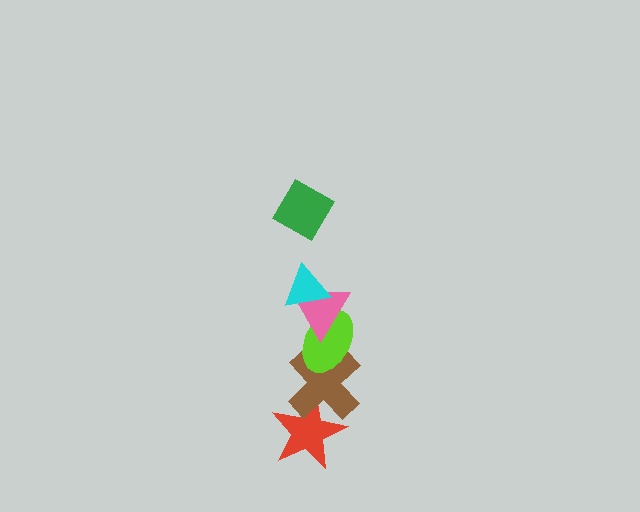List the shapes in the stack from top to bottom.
From top to bottom: the green diamond, the cyan triangle, the pink triangle, the lime ellipse, the brown cross, the red star.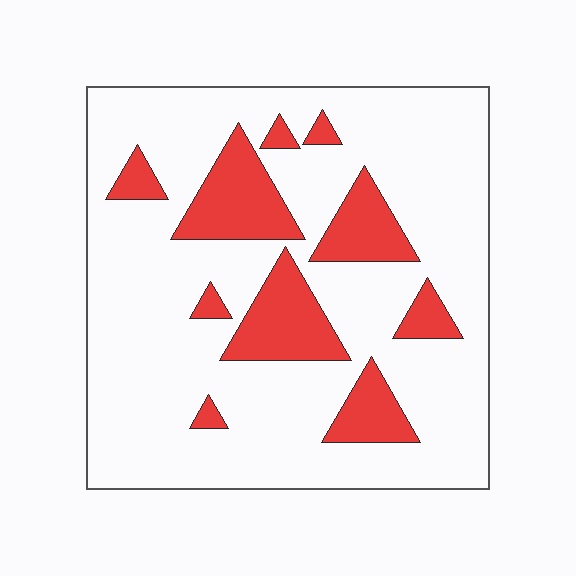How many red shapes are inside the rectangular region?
10.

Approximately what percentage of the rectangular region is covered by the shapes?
Approximately 20%.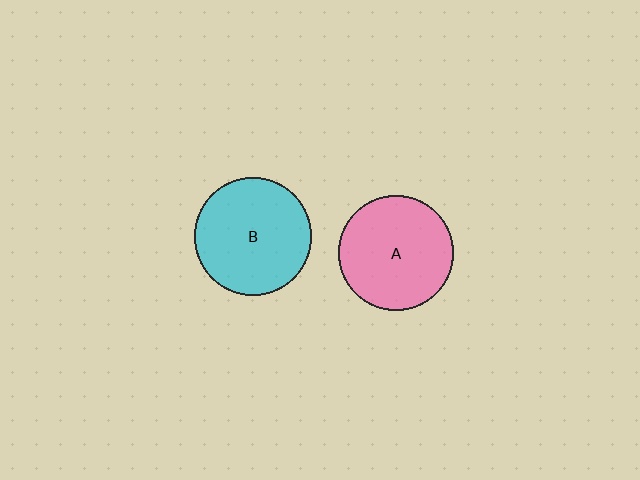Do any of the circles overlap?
No, none of the circles overlap.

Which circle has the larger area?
Circle B (cyan).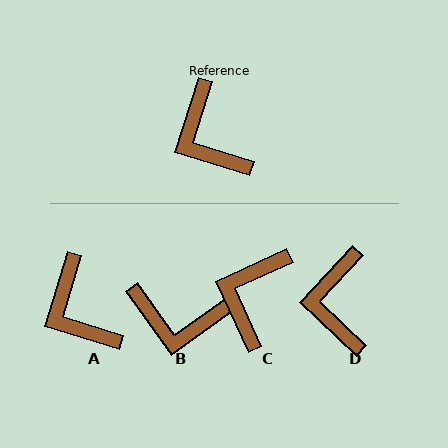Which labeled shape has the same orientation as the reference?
A.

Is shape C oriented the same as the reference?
No, it is off by about 48 degrees.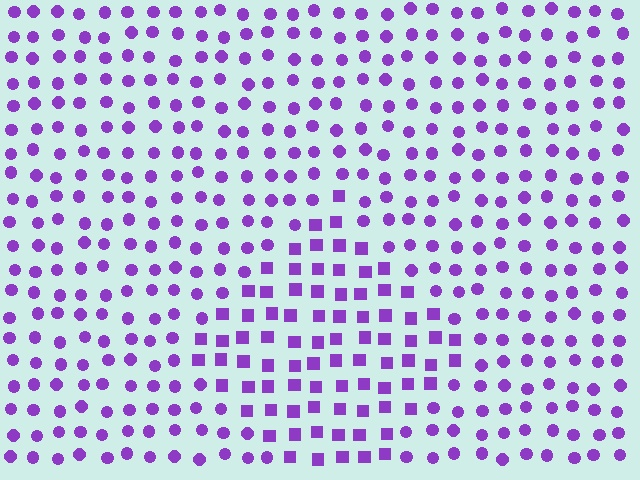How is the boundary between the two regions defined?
The boundary is defined by a change in element shape: squares inside vs. circles outside. All elements share the same color and spacing.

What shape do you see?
I see a diamond.